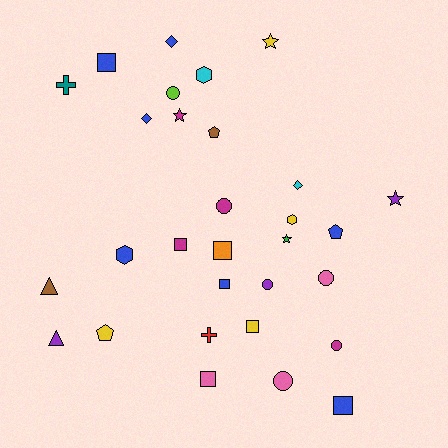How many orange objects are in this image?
There is 1 orange object.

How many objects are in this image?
There are 30 objects.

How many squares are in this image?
There are 7 squares.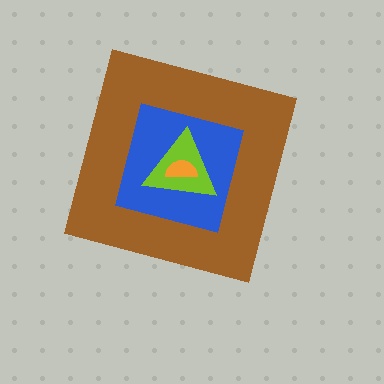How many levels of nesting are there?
4.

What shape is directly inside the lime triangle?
The orange semicircle.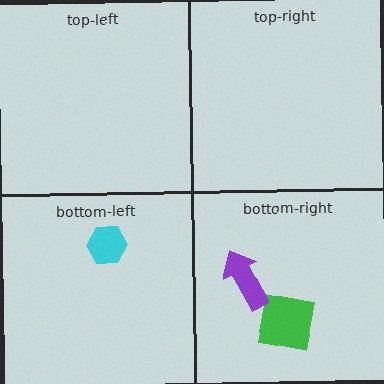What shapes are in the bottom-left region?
The cyan hexagon.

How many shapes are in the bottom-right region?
2.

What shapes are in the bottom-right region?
The green square, the purple arrow.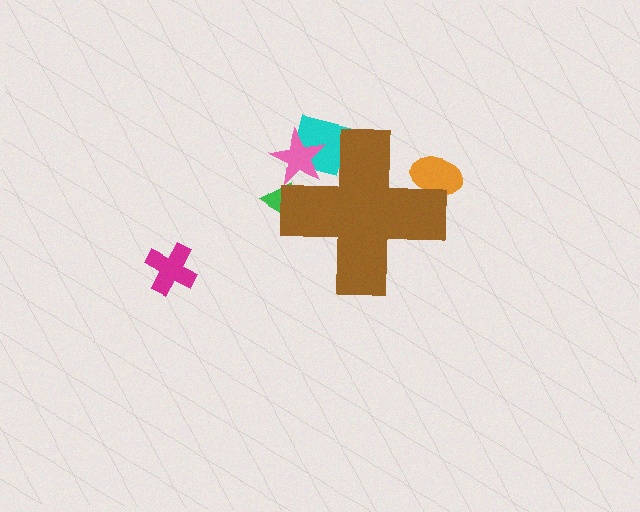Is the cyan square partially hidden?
Yes, the cyan square is partially hidden behind the brown cross.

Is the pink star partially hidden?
Yes, the pink star is partially hidden behind the brown cross.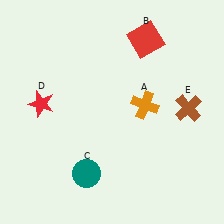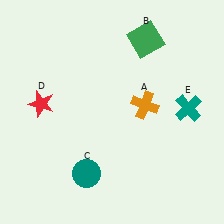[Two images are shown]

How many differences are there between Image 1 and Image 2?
There are 2 differences between the two images.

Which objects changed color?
B changed from red to green. E changed from brown to teal.